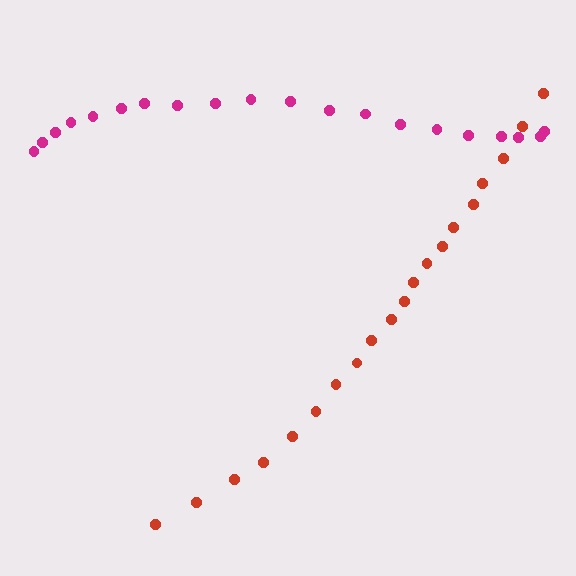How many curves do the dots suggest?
There are 2 distinct paths.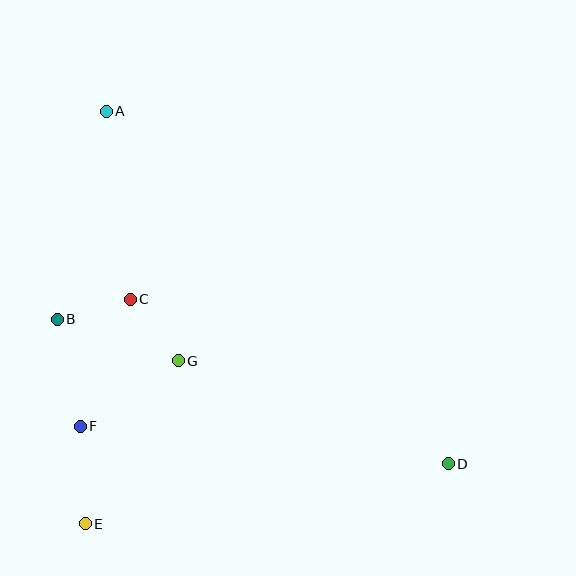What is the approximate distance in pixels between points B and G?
The distance between B and G is approximately 128 pixels.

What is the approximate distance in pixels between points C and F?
The distance between C and F is approximately 137 pixels.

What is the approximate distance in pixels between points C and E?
The distance between C and E is approximately 229 pixels.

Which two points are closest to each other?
Points B and C are closest to each other.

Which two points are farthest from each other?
Points A and D are farthest from each other.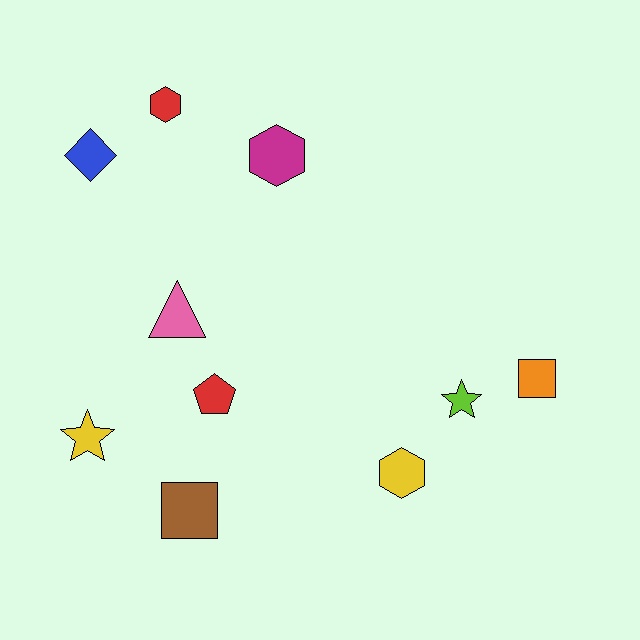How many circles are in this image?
There are no circles.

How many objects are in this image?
There are 10 objects.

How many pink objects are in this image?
There is 1 pink object.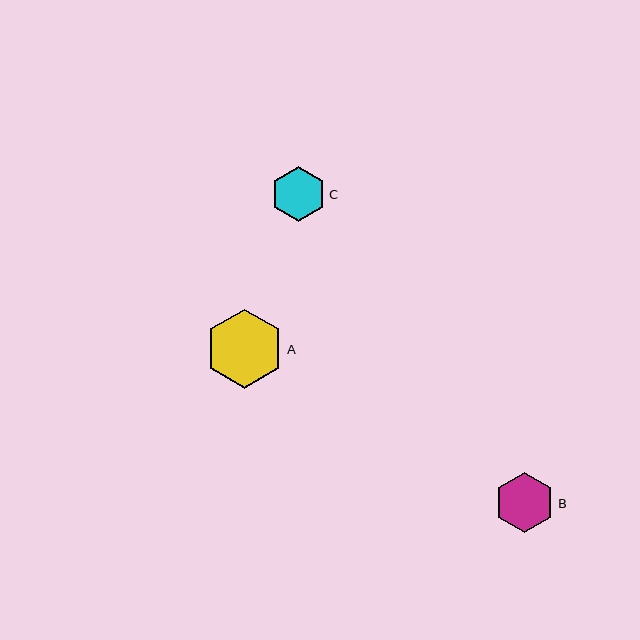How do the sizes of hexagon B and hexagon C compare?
Hexagon B and hexagon C are approximately the same size.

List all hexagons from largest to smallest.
From largest to smallest: A, B, C.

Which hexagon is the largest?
Hexagon A is the largest with a size of approximately 79 pixels.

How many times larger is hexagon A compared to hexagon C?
Hexagon A is approximately 1.4 times the size of hexagon C.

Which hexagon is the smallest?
Hexagon C is the smallest with a size of approximately 55 pixels.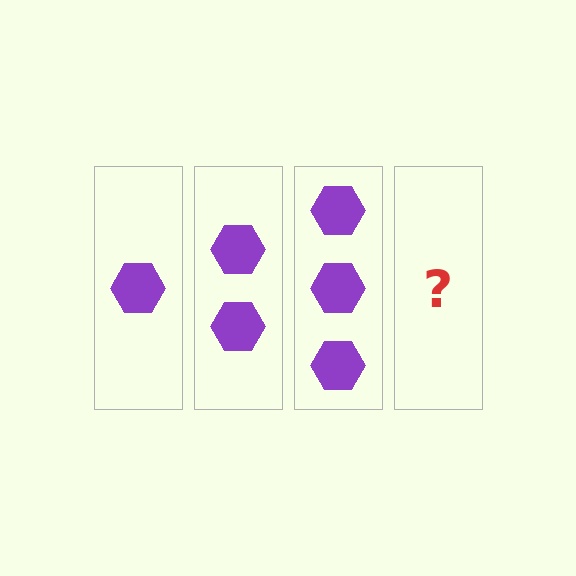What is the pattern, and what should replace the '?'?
The pattern is that each step adds one more hexagon. The '?' should be 4 hexagons.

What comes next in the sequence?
The next element should be 4 hexagons.